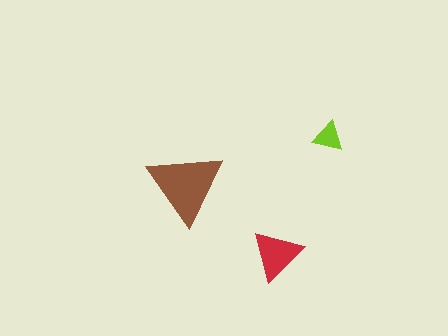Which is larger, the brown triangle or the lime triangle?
The brown one.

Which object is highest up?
The lime triangle is topmost.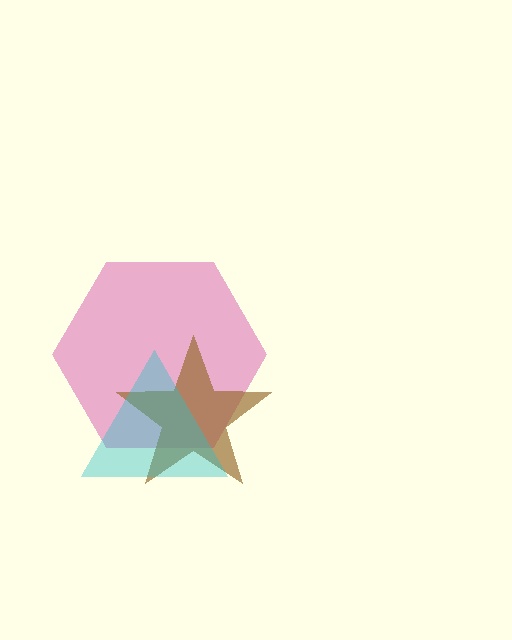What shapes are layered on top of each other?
The layered shapes are: a magenta hexagon, a brown star, a cyan triangle.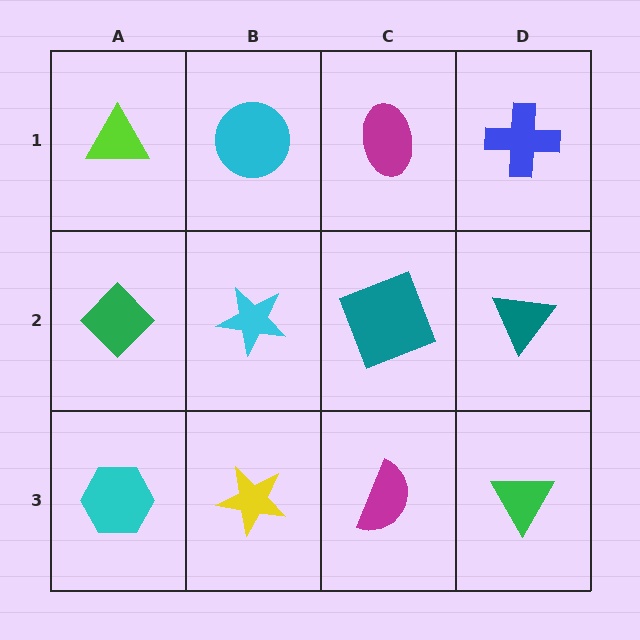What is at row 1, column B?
A cyan circle.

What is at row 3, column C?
A magenta semicircle.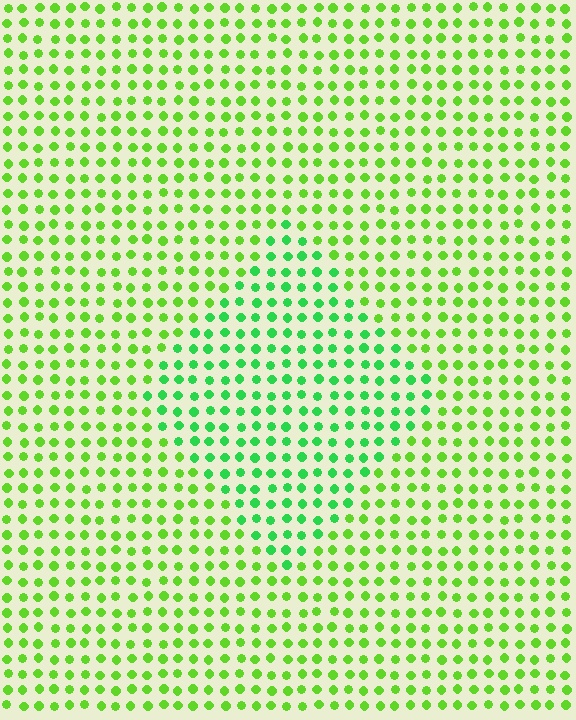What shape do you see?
I see a diamond.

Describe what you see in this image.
The image is filled with small lime elements in a uniform arrangement. A diamond-shaped region is visible where the elements are tinted to a slightly different hue, forming a subtle color boundary.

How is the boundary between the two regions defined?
The boundary is defined purely by a slight shift in hue (about 31 degrees). Spacing, size, and orientation are identical on both sides.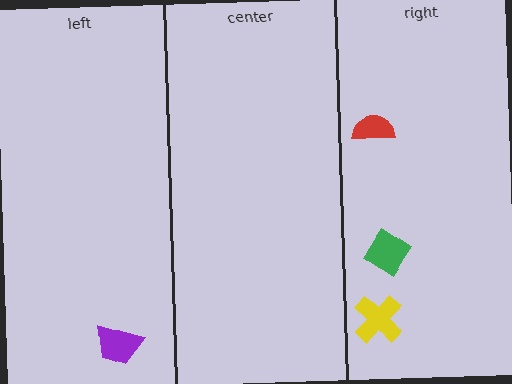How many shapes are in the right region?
3.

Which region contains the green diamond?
The right region.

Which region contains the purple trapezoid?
The left region.